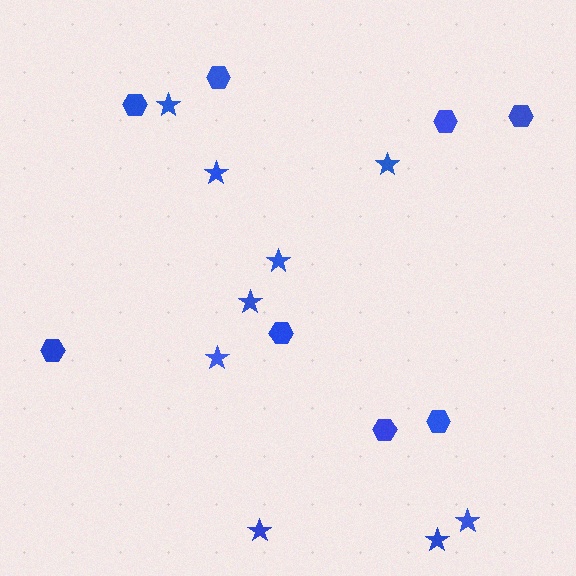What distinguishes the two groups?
There are 2 groups: one group of stars (9) and one group of hexagons (8).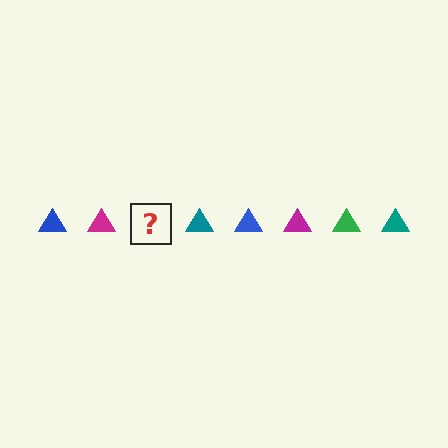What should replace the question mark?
The question mark should be replaced with a green triangle.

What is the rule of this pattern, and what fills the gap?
The rule is that the pattern cycles through blue, magenta, green, teal triangles. The gap should be filled with a green triangle.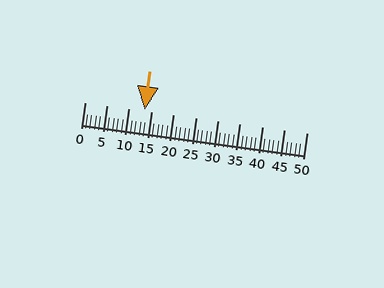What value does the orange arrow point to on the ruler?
The orange arrow points to approximately 14.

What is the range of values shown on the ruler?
The ruler shows values from 0 to 50.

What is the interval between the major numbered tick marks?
The major tick marks are spaced 5 units apart.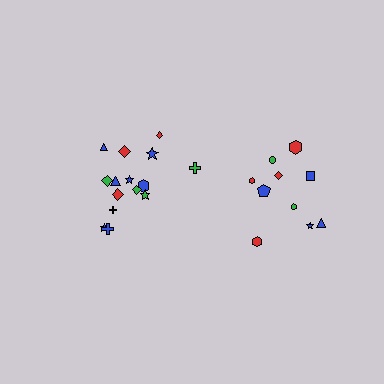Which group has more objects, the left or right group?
The left group.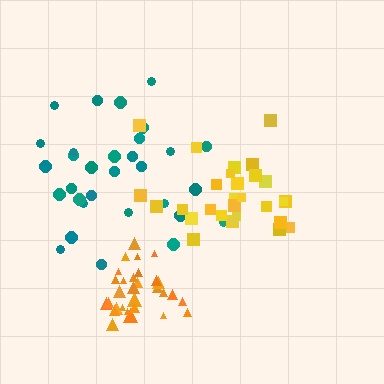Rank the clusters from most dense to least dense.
orange, yellow, teal.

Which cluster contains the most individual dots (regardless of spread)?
Teal (31).